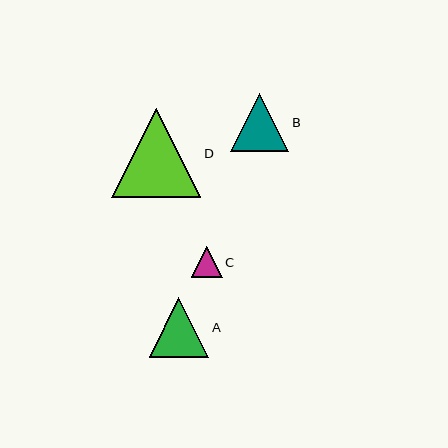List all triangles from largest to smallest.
From largest to smallest: D, A, B, C.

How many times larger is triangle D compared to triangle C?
Triangle D is approximately 3.0 times the size of triangle C.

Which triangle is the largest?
Triangle D is the largest with a size of approximately 89 pixels.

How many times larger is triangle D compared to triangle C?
Triangle D is approximately 3.0 times the size of triangle C.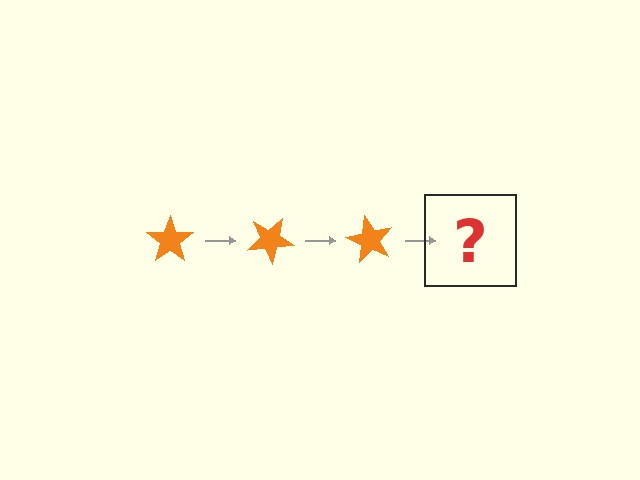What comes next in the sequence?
The next element should be an orange star rotated 90 degrees.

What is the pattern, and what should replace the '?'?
The pattern is that the star rotates 30 degrees each step. The '?' should be an orange star rotated 90 degrees.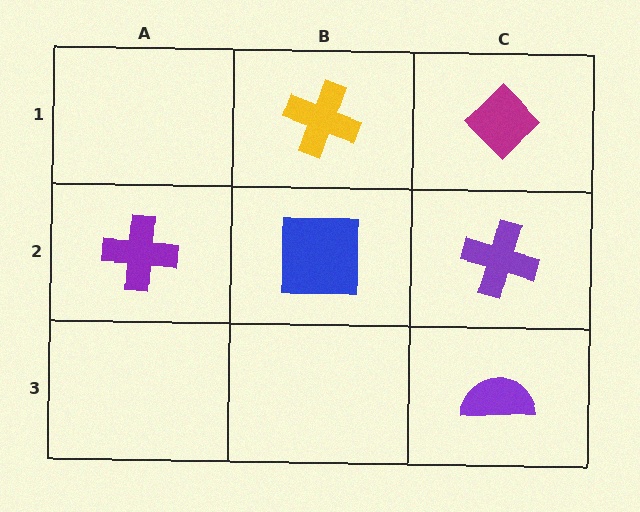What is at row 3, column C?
A purple semicircle.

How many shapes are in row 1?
2 shapes.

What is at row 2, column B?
A blue square.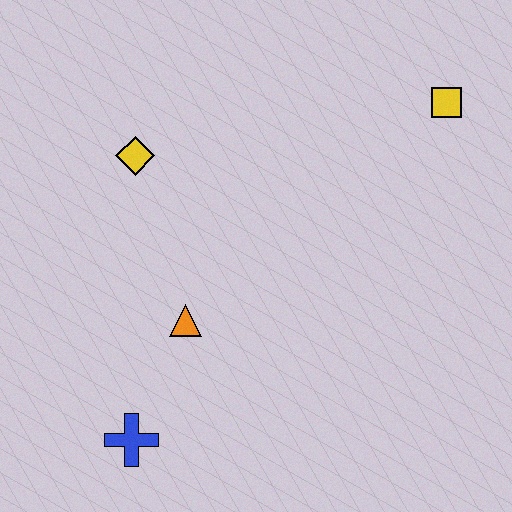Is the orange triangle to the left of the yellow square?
Yes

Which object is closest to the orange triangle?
The blue cross is closest to the orange triangle.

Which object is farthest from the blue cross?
The yellow square is farthest from the blue cross.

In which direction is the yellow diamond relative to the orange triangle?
The yellow diamond is above the orange triangle.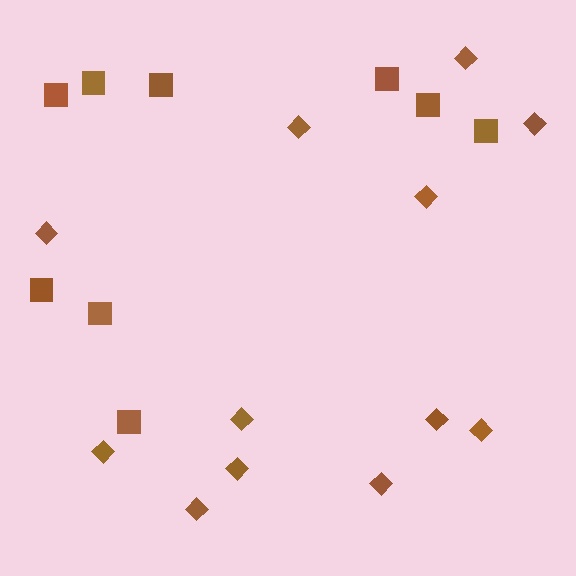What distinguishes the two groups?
There are 2 groups: one group of squares (9) and one group of diamonds (12).